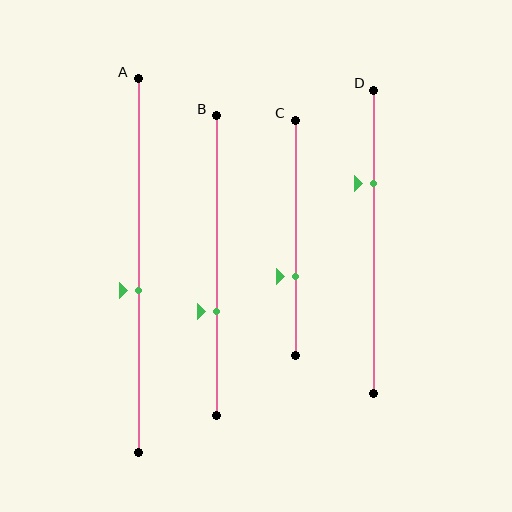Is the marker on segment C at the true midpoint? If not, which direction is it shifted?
No, the marker on segment C is shifted downward by about 16% of the segment length.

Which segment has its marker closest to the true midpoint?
Segment A has its marker closest to the true midpoint.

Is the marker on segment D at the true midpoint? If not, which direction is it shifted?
No, the marker on segment D is shifted upward by about 19% of the segment length.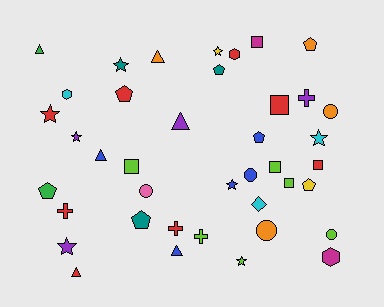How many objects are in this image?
There are 40 objects.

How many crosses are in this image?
There are 4 crosses.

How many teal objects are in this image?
There are 3 teal objects.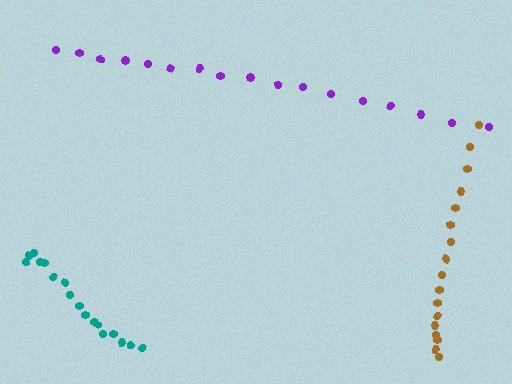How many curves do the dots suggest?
There are 3 distinct paths.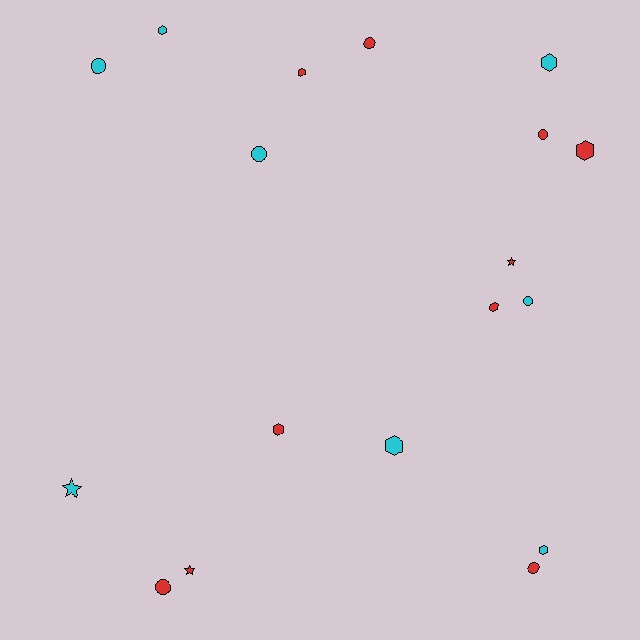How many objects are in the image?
There are 18 objects.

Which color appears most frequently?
Red, with 10 objects.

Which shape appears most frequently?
Hexagon, with 8 objects.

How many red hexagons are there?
There are 4 red hexagons.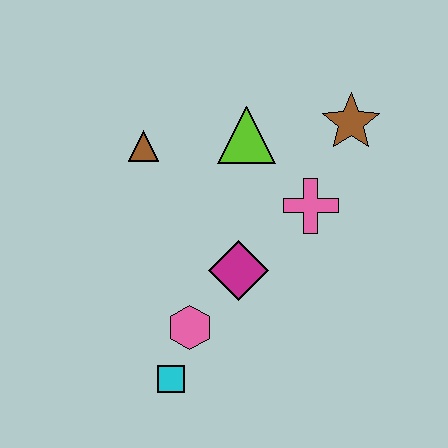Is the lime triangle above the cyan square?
Yes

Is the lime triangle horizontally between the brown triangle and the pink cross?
Yes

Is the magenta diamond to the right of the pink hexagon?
Yes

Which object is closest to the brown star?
The pink cross is closest to the brown star.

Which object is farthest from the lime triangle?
The cyan square is farthest from the lime triangle.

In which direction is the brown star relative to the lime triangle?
The brown star is to the right of the lime triangle.